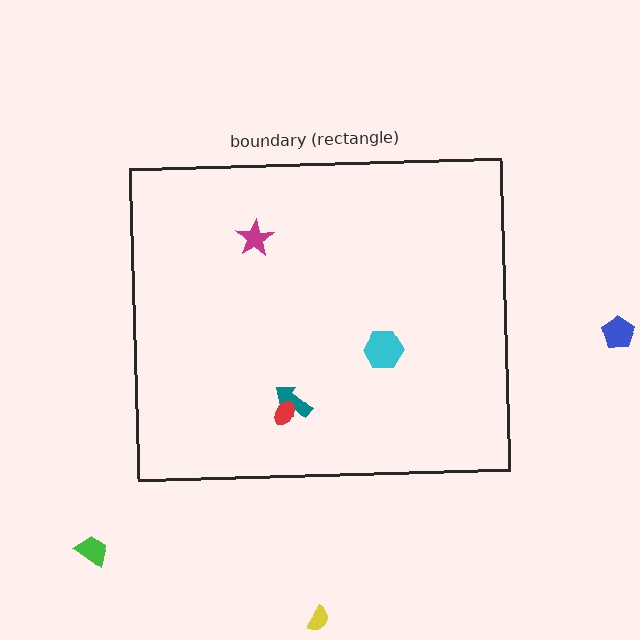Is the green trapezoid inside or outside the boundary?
Outside.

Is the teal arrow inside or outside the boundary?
Inside.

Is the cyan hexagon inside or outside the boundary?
Inside.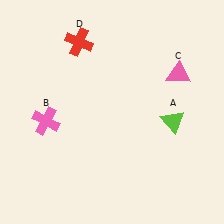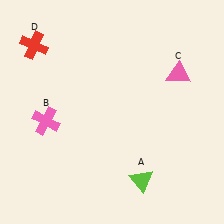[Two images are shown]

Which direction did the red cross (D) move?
The red cross (D) moved left.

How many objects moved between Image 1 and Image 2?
2 objects moved between the two images.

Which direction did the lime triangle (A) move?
The lime triangle (A) moved down.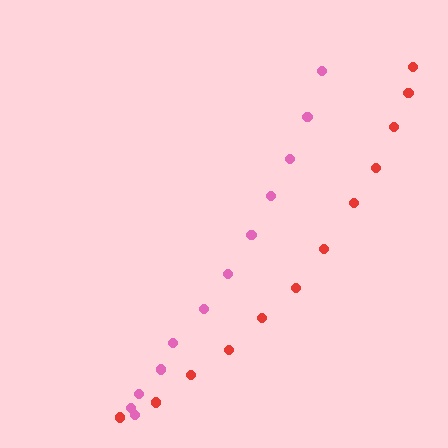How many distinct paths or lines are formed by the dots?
There are 2 distinct paths.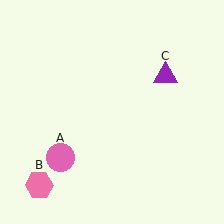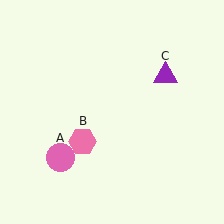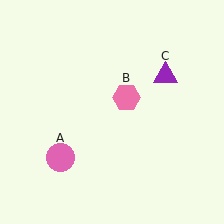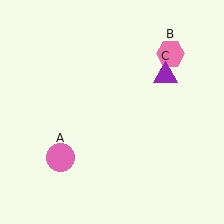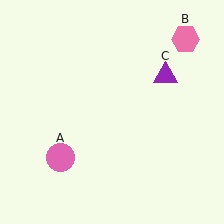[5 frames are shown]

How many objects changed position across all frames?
1 object changed position: pink hexagon (object B).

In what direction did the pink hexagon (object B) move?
The pink hexagon (object B) moved up and to the right.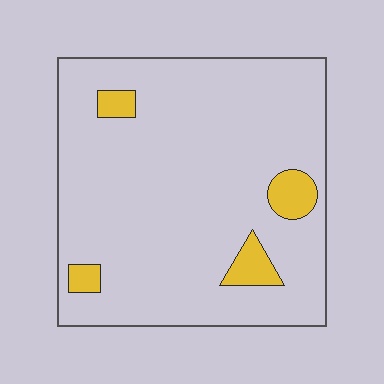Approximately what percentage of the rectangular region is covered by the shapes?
Approximately 10%.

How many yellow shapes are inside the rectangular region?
4.